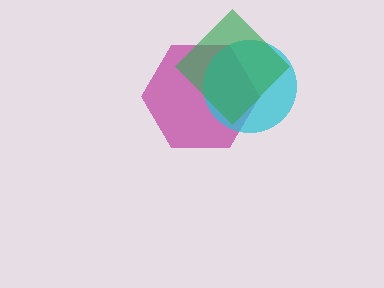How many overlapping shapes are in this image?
There are 3 overlapping shapes in the image.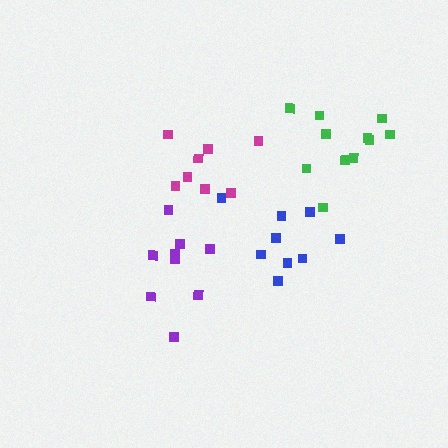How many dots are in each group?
Group 1: 8 dots, Group 2: 9 dots, Group 3: 9 dots, Group 4: 11 dots (37 total).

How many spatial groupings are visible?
There are 4 spatial groupings.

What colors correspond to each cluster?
The clusters are colored: magenta, blue, purple, green.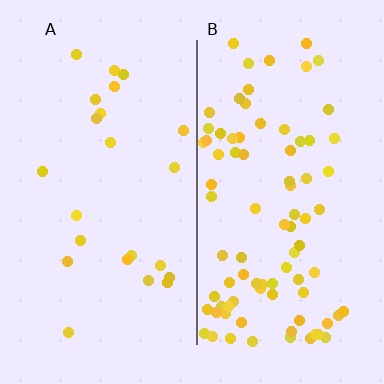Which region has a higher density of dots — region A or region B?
B (the right).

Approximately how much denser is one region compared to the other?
Approximately 3.8× — region B over region A.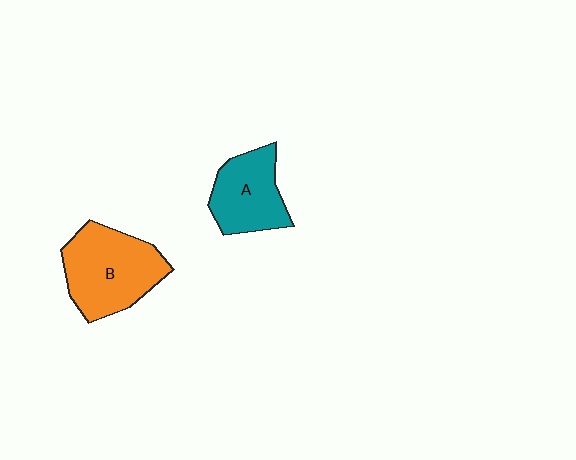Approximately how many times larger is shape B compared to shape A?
Approximately 1.4 times.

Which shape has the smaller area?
Shape A (teal).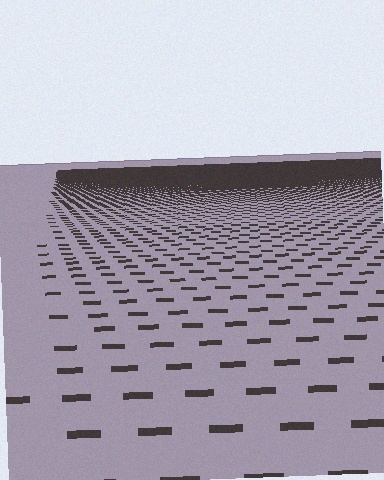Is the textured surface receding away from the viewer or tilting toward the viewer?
The surface is receding away from the viewer. Texture elements get smaller and denser toward the top.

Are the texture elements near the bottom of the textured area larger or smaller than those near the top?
Larger. Near the bottom, elements are closer to the viewer and appear at a bigger on-screen size.